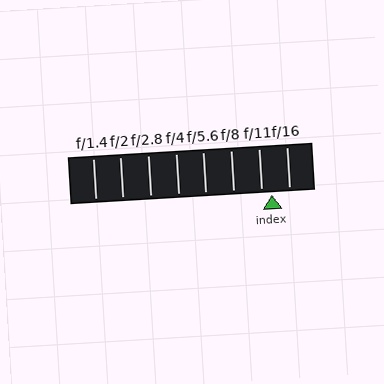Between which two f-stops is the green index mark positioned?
The index mark is between f/11 and f/16.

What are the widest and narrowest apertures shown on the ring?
The widest aperture shown is f/1.4 and the narrowest is f/16.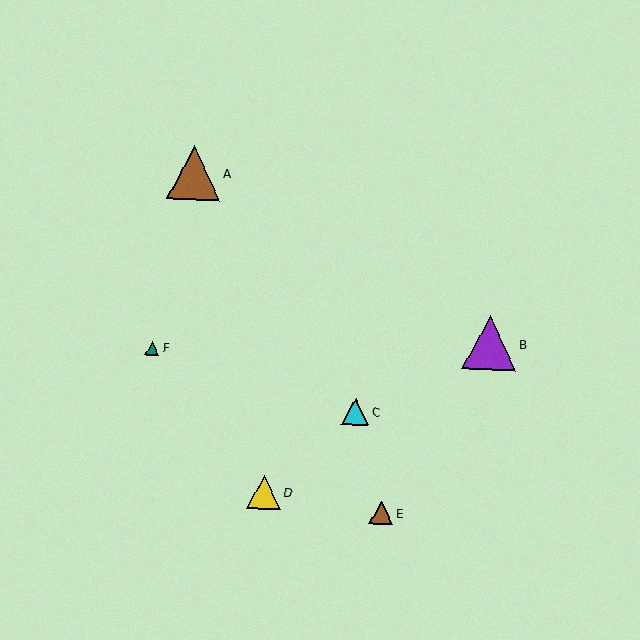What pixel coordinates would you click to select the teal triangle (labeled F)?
Click at (152, 348) to select the teal triangle F.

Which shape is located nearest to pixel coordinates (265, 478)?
The yellow triangle (labeled D) at (264, 492) is nearest to that location.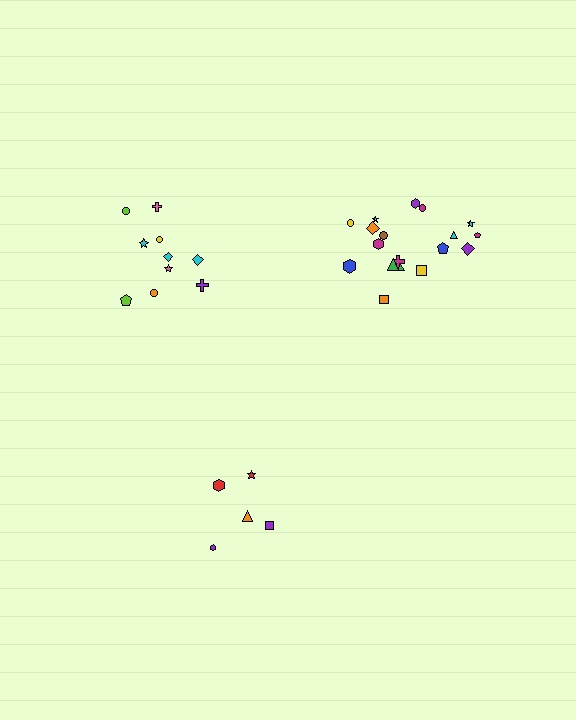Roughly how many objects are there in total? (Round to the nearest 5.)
Roughly 35 objects in total.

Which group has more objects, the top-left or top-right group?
The top-right group.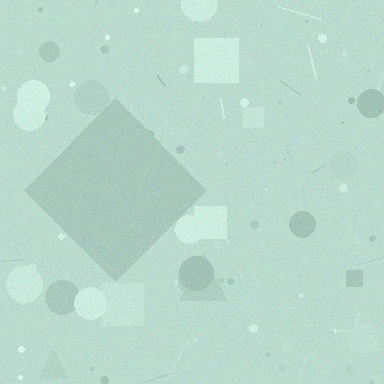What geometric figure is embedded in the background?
A diamond is embedded in the background.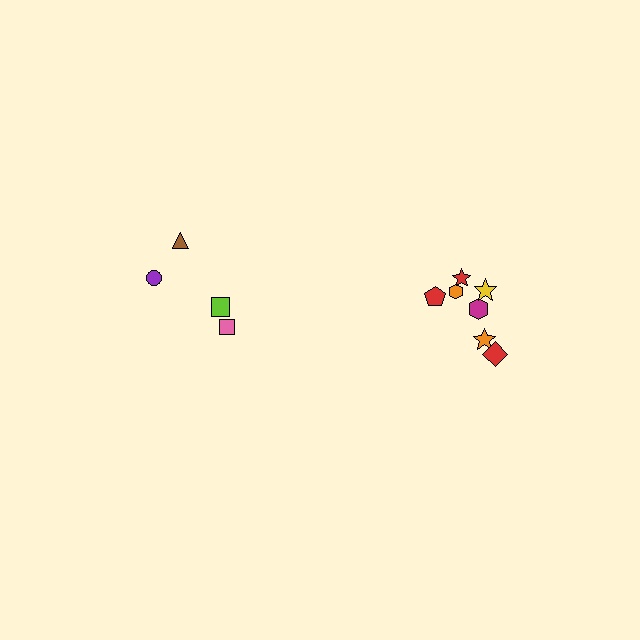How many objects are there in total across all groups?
There are 11 objects.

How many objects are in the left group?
There are 4 objects.